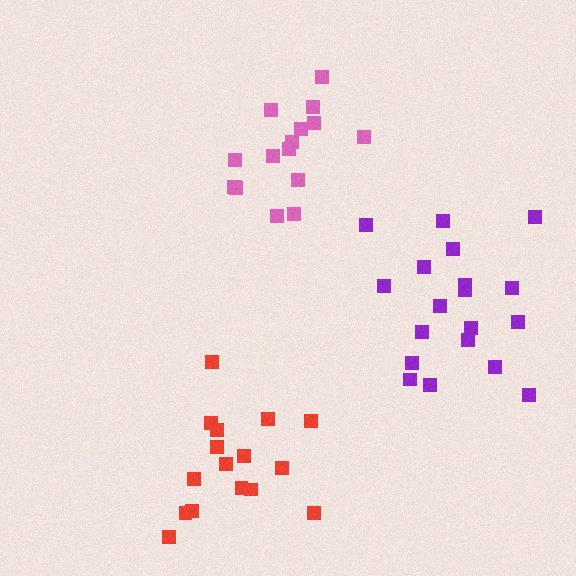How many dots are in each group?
Group 1: 16 dots, Group 2: 15 dots, Group 3: 19 dots (50 total).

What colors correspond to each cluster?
The clusters are colored: red, pink, purple.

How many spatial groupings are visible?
There are 3 spatial groupings.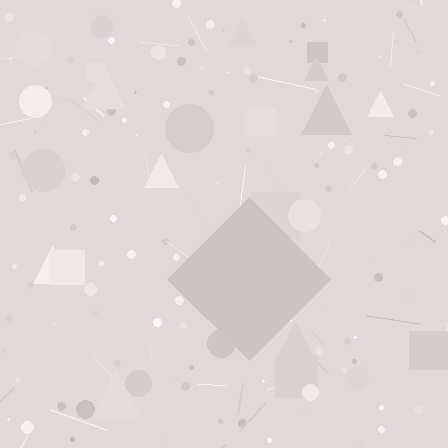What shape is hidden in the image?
A diamond is hidden in the image.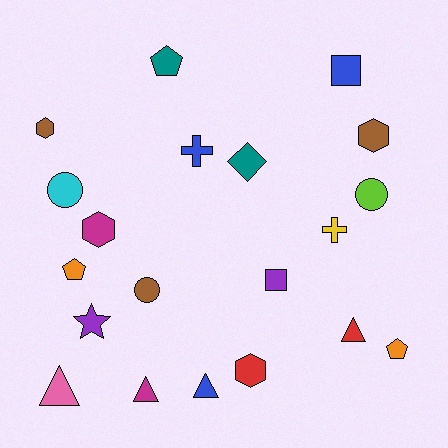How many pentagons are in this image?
There are 3 pentagons.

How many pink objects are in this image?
There is 1 pink object.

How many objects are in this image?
There are 20 objects.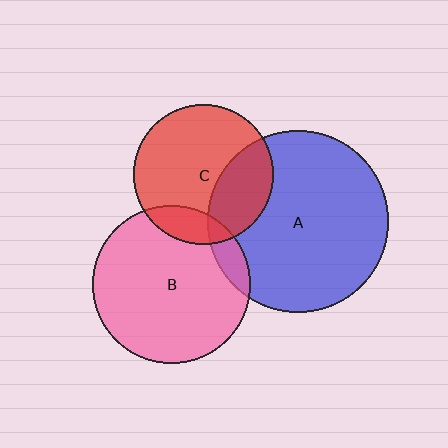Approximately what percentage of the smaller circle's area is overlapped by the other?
Approximately 30%.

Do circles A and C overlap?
Yes.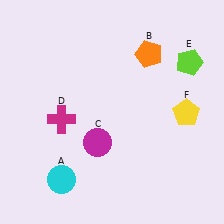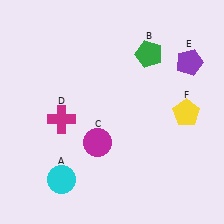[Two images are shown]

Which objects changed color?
B changed from orange to green. E changed from lime to purple.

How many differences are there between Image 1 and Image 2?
There are 2 differences between the two images.